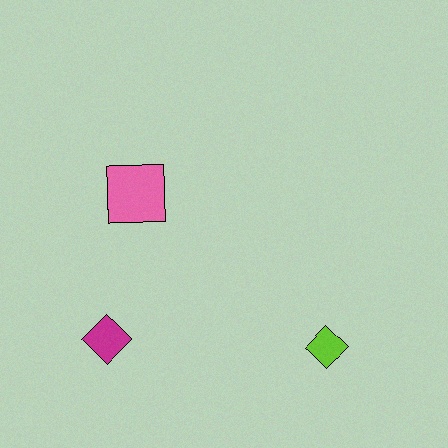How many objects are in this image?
There are 3 objects.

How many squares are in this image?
There is 1 square.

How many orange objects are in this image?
There are no orange objects.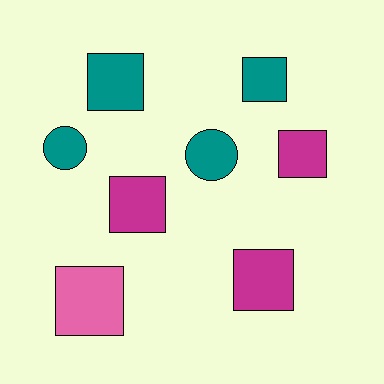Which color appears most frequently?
Teal, with 4 objects.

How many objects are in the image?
There are 8 objects.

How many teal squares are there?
There are 2 teal squares.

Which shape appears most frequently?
Square, with 6 objects.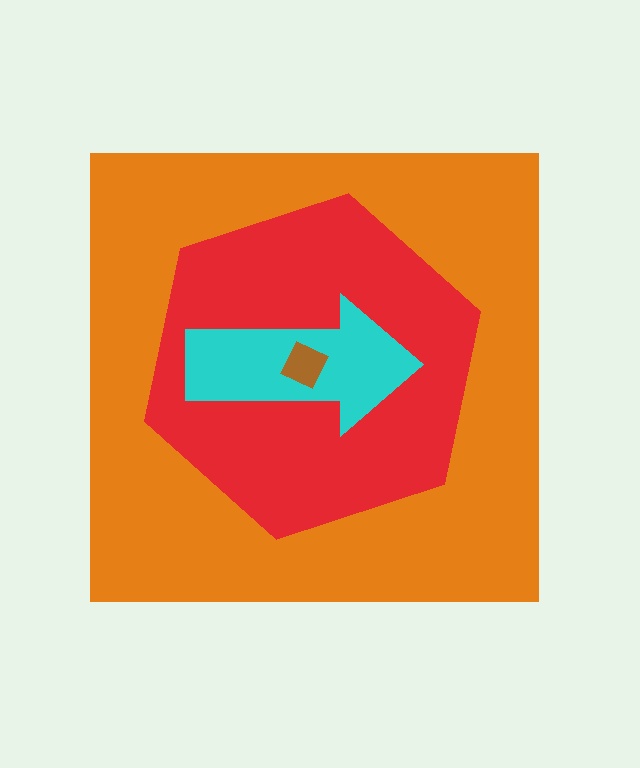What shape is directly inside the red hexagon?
The cyan arrow.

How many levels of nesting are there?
4.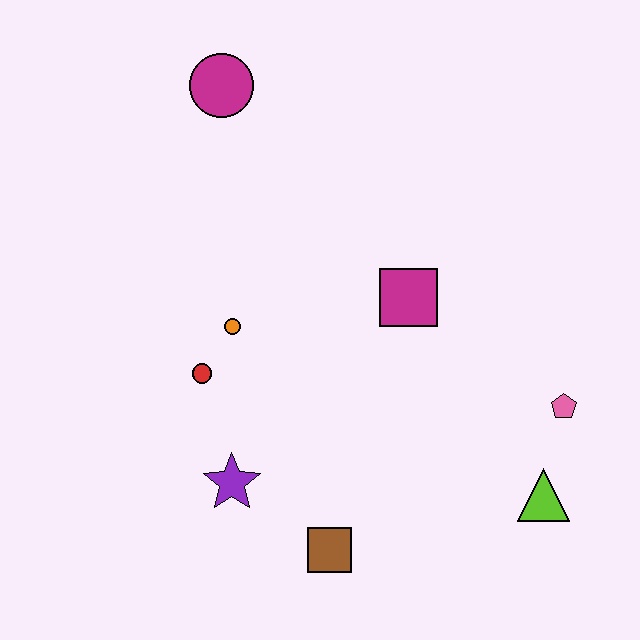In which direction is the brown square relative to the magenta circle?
The brown square is below the magenta circle.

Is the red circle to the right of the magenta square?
No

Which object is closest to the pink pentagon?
The lime triangle is closest to the pink pentagon.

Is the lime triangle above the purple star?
No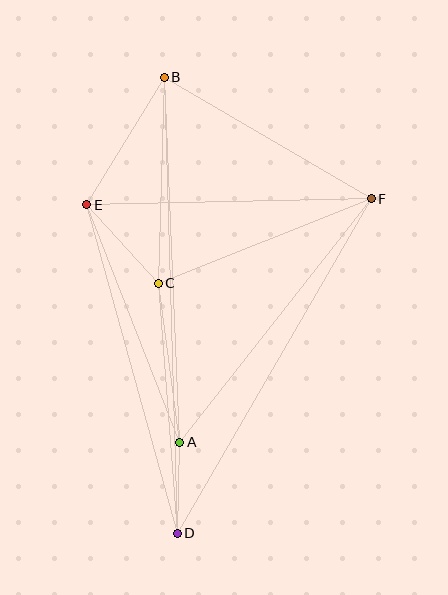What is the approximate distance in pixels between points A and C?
The distance between A and C is approximately 160 pixels.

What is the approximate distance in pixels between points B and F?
The distance between B and F is approximately 240 pixels.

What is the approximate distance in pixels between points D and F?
The distance between D and F is approximately 387 pixels.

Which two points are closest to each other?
Points A and D are closest to each other.